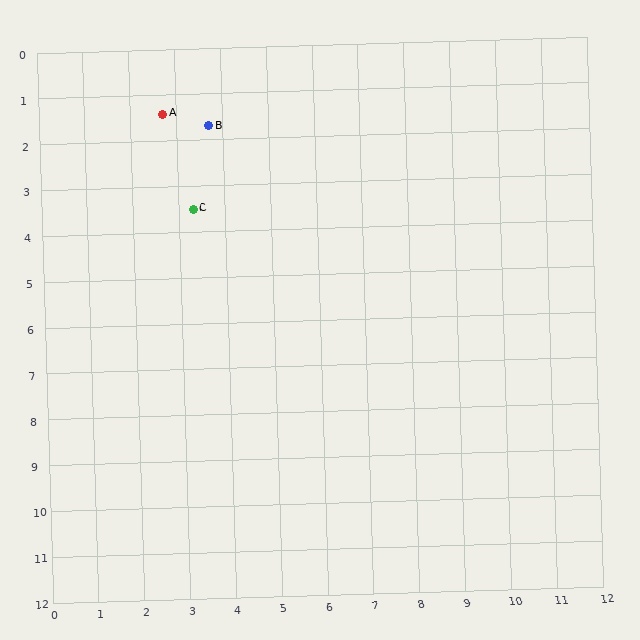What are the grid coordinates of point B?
Point B is at approximately (3.7, 1.7).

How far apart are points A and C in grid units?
Points A and C are about 2.2 grid units apart.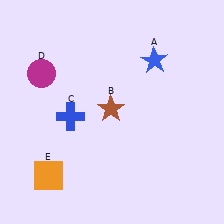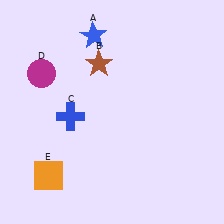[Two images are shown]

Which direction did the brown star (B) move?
The brown star (B) moved up.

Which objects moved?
The objects that moved are: the blue star (A), the brown star (B).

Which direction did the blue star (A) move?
The blue star (A) moved left.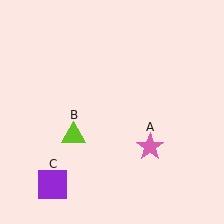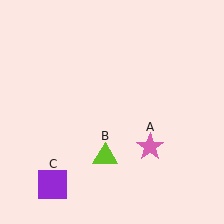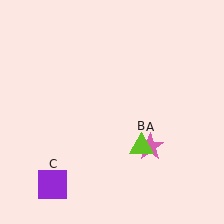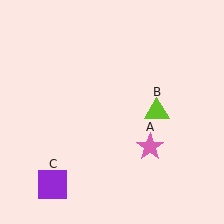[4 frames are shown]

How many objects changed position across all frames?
1 object changed position: lime triangle (object B).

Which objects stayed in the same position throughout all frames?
Pink star (object A) and purple square (object C) remained stationary.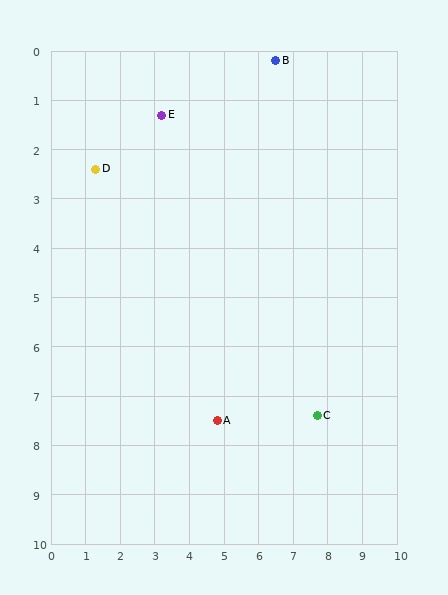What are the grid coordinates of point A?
Point A is at approximately (4.8, 7.5).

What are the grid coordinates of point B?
Point B is at approximately (6.5, 0.2).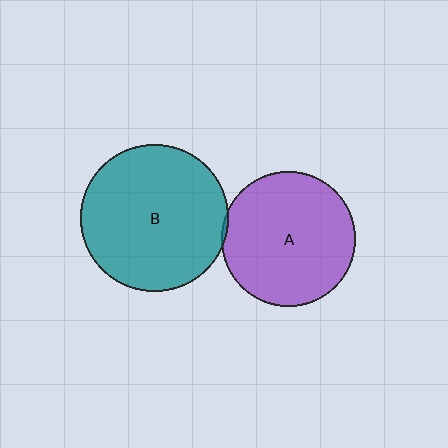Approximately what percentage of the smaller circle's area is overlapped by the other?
Approximately 5%.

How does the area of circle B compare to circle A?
Approximately 1.2 times.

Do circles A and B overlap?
Yes.